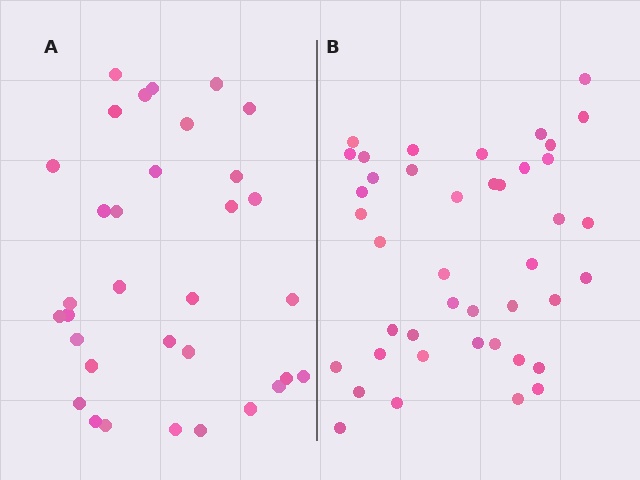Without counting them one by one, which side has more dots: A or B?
Region B (the right region) has more dots.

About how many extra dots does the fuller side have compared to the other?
Region B has roughly 8 or so more dots than region A.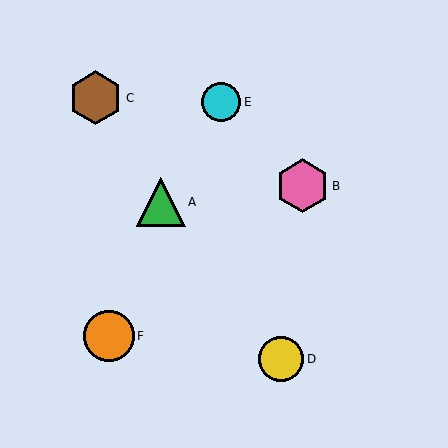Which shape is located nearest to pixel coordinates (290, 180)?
The pink hexagon (labeled B) at (303, 186) is nearest to that location.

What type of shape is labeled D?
Shape D is a yellow circle.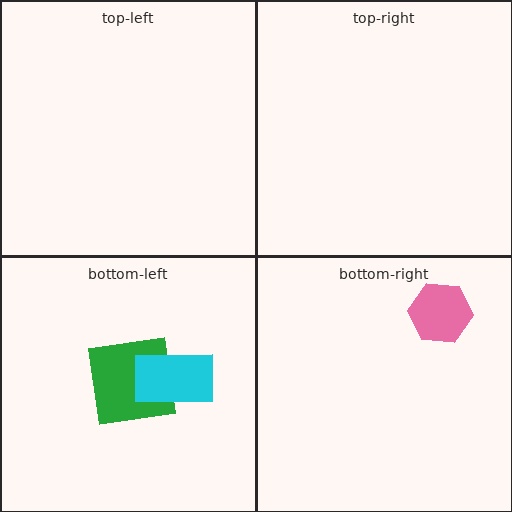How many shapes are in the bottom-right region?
1.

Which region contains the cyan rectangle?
The bottom-left region.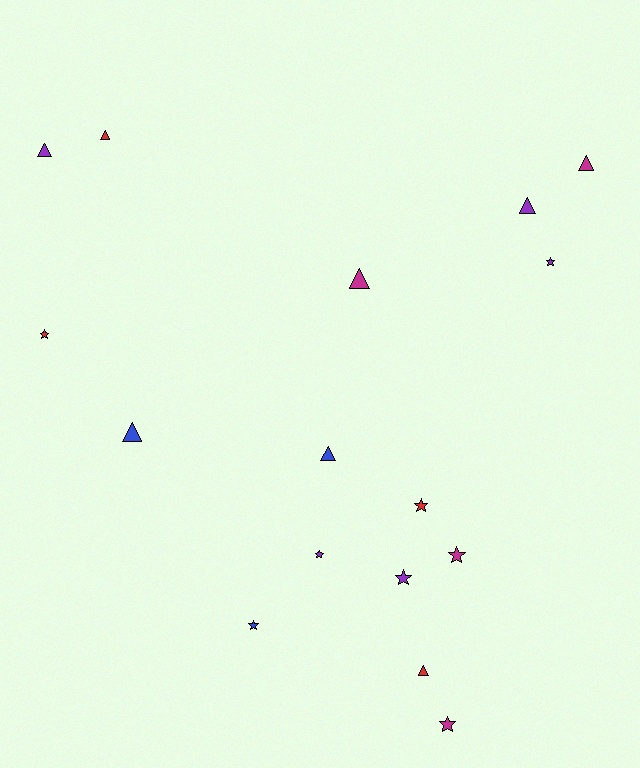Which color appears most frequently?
Purple, with 5 objects.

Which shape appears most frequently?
Star, with 8 objects.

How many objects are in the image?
There are 16 objects.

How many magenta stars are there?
There are 2 magenta stars.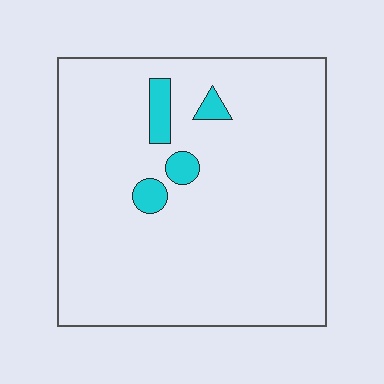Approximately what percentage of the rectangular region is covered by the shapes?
Approximately 5%.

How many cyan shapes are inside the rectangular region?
4.